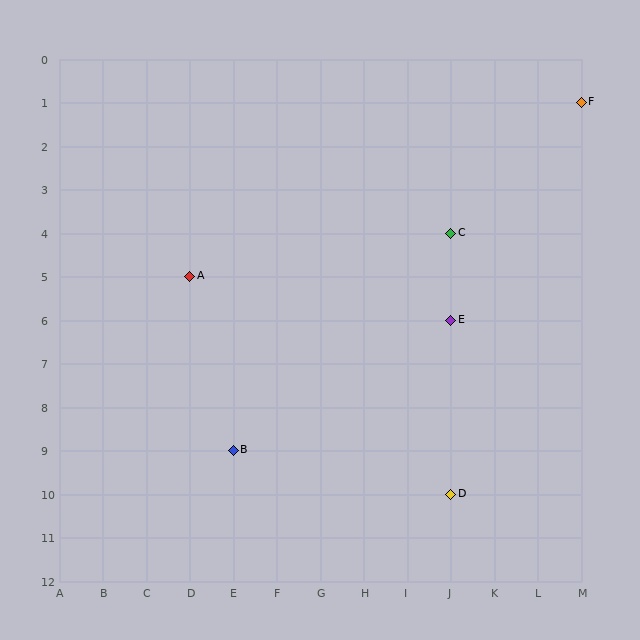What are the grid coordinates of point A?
Point A is at grid coordinates (D, 5).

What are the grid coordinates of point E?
Point E is at grid coordinates (J, 6).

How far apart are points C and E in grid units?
Points C and E are 2 rows apart.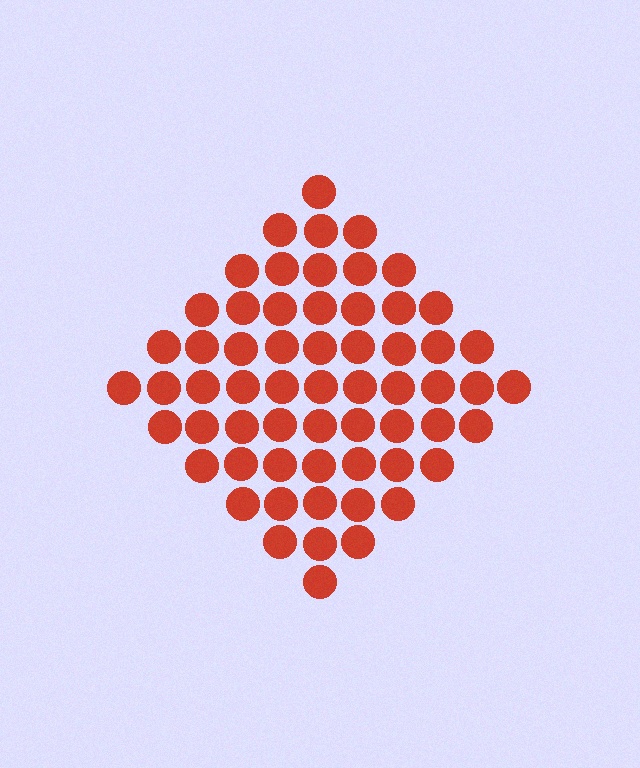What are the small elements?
The small elements are circles.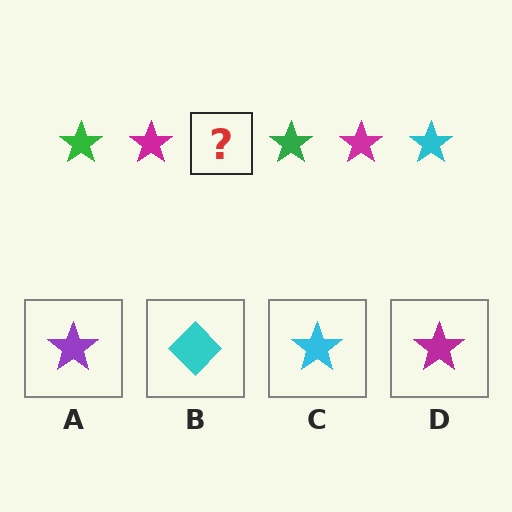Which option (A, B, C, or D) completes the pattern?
C.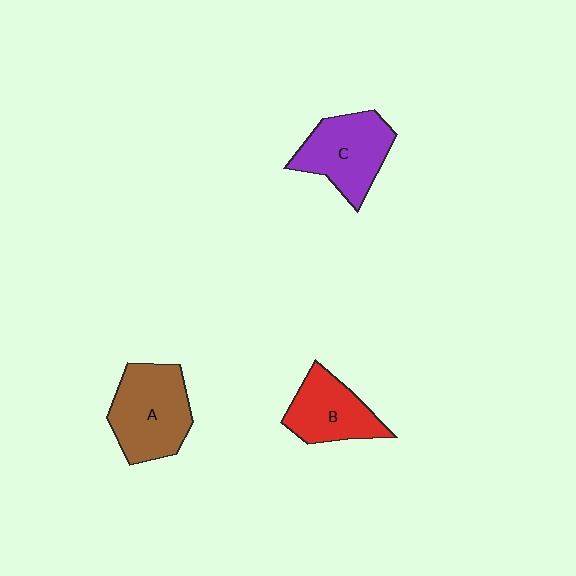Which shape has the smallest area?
Shape B (red).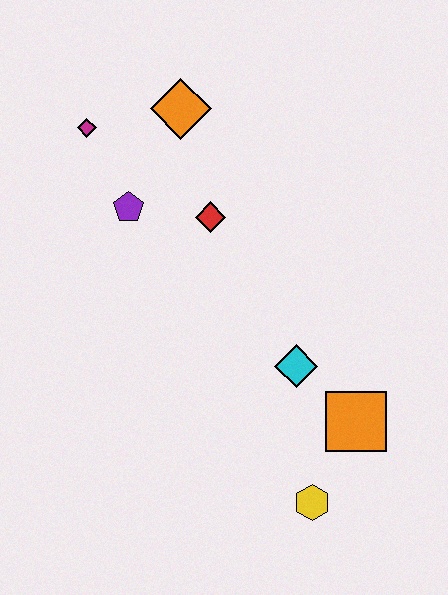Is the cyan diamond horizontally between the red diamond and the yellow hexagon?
Yes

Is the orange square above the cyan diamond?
No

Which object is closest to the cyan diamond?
The orange square is closest to the cyan diamond.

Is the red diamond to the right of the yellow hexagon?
No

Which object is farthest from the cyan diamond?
The magenta diamond is farthest from the cyan diamond.